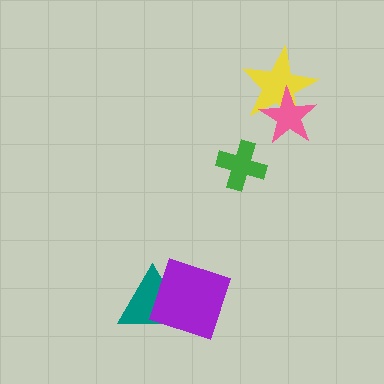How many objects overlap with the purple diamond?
1 object overlaps with the purple diamond.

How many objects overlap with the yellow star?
1 object overlaps with the yellow star.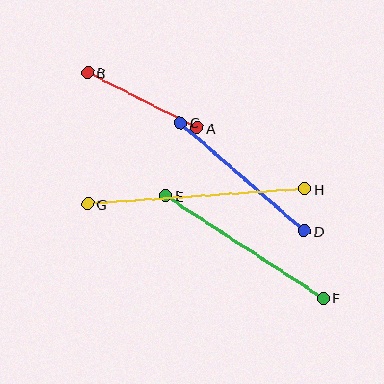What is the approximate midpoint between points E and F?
The midpoint is at approximately (245, 247) pixels.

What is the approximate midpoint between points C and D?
The midpoint is at approximately (243, 177) pixels.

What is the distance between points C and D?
The distance is approximately 165 pixels.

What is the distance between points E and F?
The distance is approximately 188 pixels.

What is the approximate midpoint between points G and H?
The midpoint is at approximately (196, 197) pixels.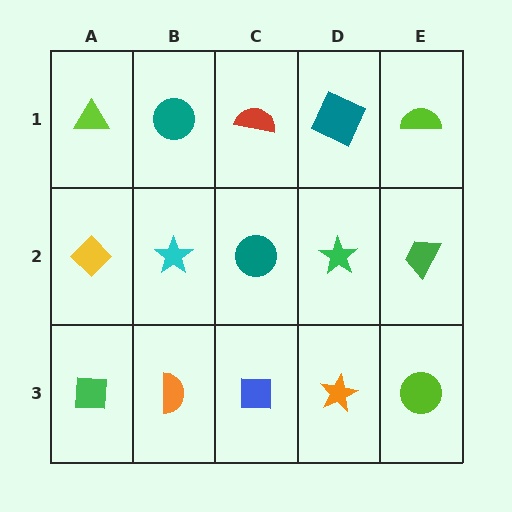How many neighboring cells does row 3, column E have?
2.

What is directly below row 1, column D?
A green star.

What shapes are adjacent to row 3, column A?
A yellow diamond (row 2, column A), an orange semicircle (row 3, column B).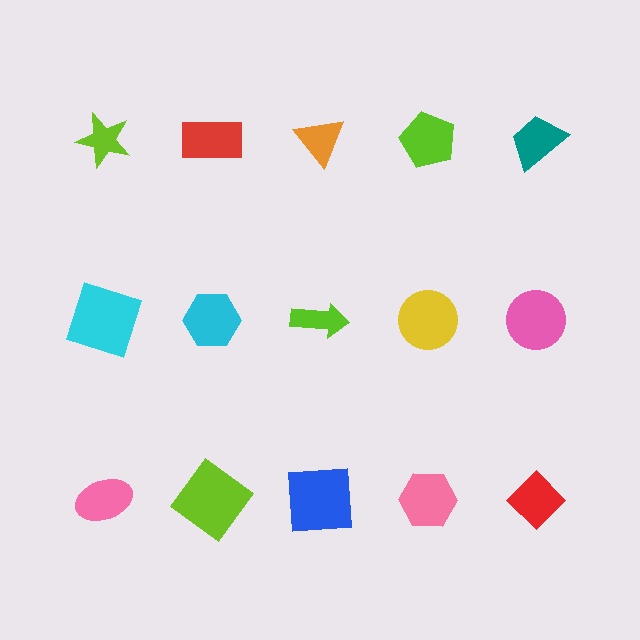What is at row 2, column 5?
A pink circle.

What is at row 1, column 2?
A red rectangle.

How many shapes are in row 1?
5 shapes.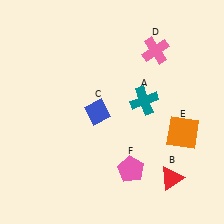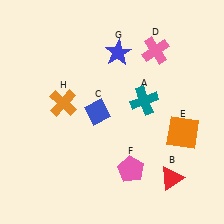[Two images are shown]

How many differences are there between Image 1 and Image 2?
There are 2 differences between the two images.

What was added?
A blue star (G), an orange cross (H) were added in Image 2.